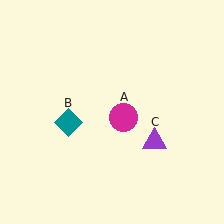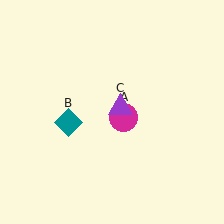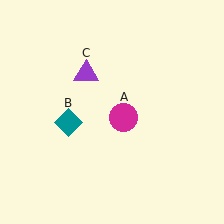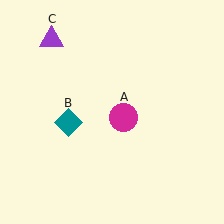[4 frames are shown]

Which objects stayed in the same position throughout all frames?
Magenta circle (object A) and teal diamond (object B) remained stationary.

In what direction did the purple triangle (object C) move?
The purple triangle (object C) moved up and to the left.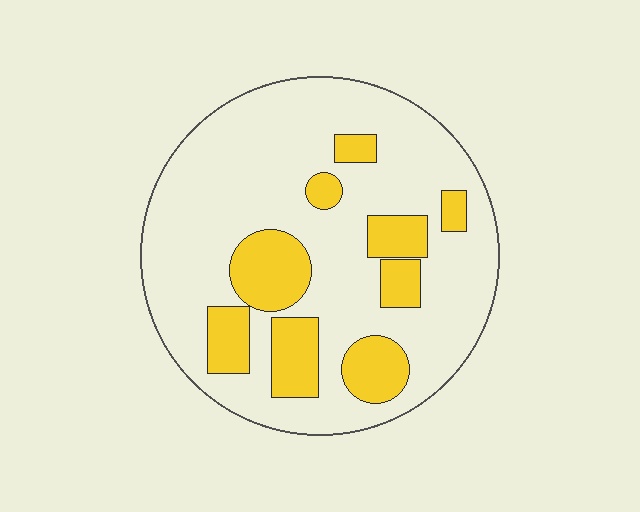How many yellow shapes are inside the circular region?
9.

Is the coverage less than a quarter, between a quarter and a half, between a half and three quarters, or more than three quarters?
Less than a quarter.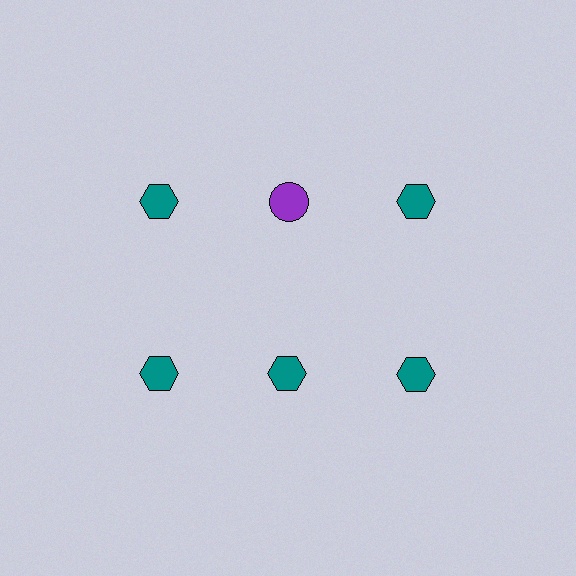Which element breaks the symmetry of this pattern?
The purple circle in the top row, second from left column breaks the symmetry. All other shapes are teal hexagons.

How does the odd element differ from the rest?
It differs in both color (purple instead of teal) and shape (circle instead of hexagon).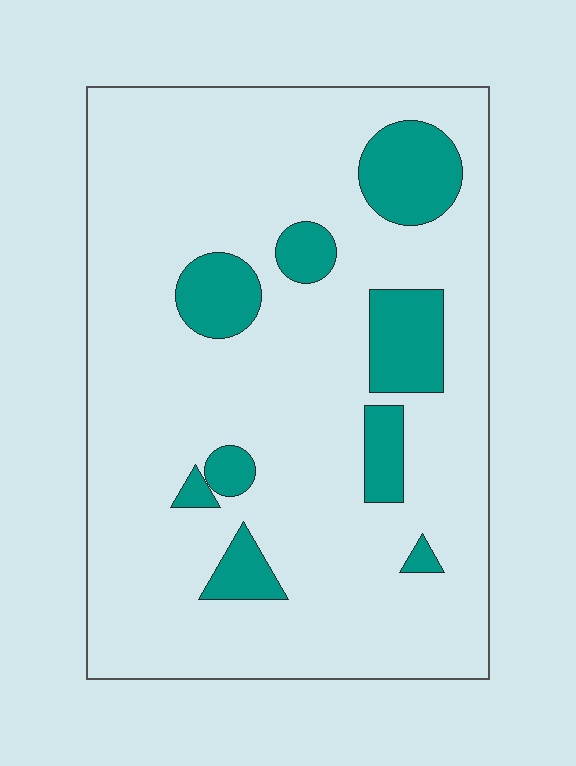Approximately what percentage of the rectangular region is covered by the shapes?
Approximately 15%.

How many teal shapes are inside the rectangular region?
9.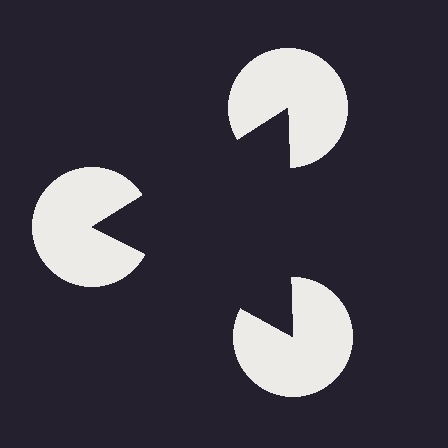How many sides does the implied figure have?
3 sides.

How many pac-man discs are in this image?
There are 3 — one at each vertex of the illusory triangle.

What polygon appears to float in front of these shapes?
An illusory triangle — its edges are inferred from the aligned wedge cuts in the pac-man discs, not physically drawn.